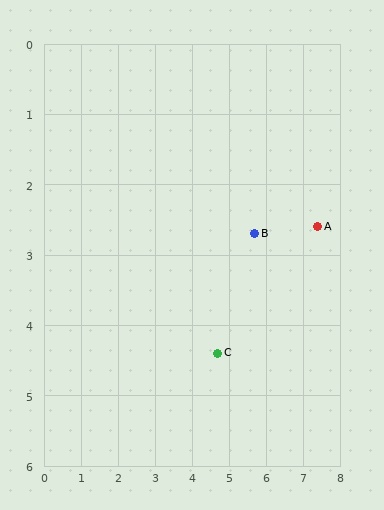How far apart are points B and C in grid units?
Points B and C are about 2.0 grid units apart.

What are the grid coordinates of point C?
Point C is at approximately (4.7, 4.4).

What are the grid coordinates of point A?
Point A is at approximately (7.4, 2.6).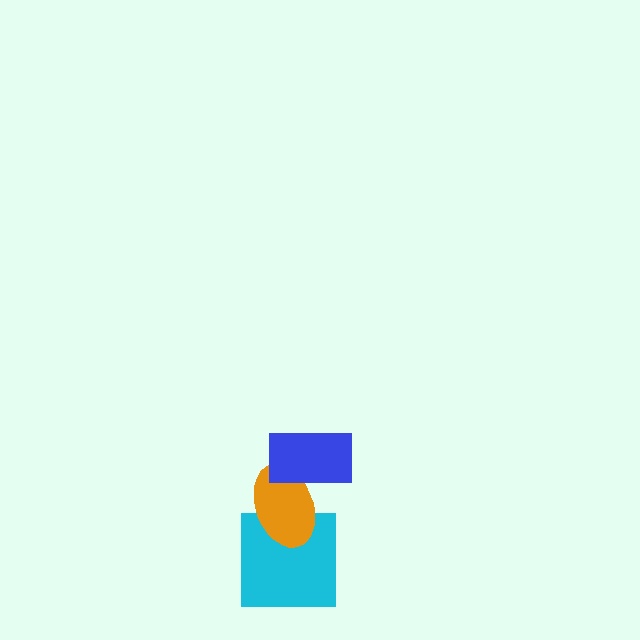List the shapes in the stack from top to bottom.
From top to bottom: the blue rectangle, the orange ellipse, the cyan square.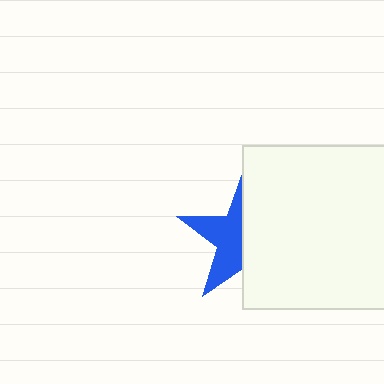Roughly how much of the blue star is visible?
About half of it is visible (roughly 46%).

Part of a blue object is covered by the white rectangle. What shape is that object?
It is a star.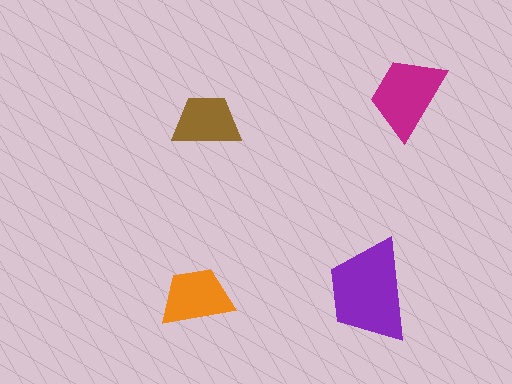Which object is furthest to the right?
The magenta trapezoid is rightmost.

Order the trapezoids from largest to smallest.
the purple one, the magenta one, the orange one, the brown one.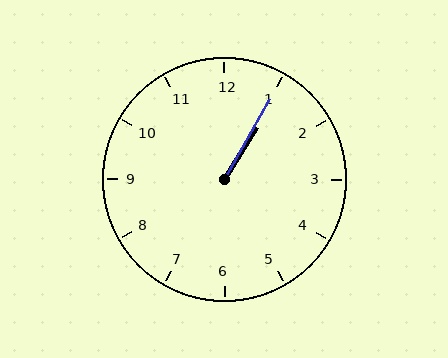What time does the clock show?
1:05.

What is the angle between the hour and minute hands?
Approximately 2 degrees.